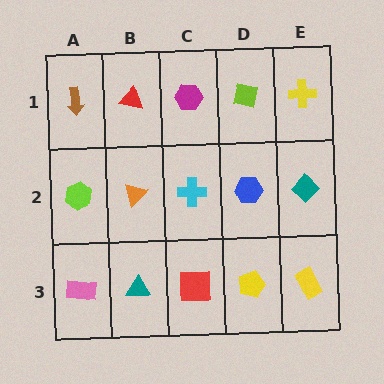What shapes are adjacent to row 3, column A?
A lime hexagon (row 2, column A), a teal triangle (row 3, column B).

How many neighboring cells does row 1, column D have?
3.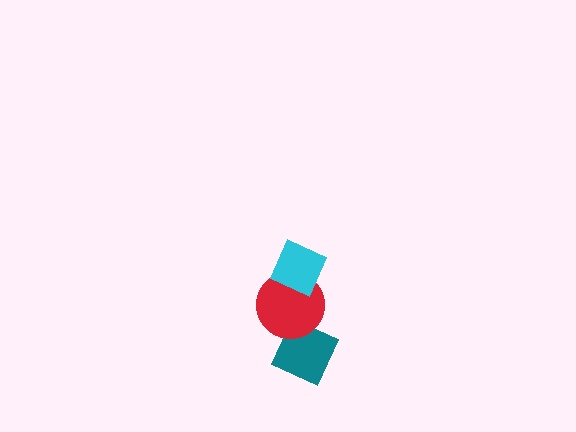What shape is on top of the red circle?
The cyan diamond is on top of the red circle.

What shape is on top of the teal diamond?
The red circle is on top of the teal diamond.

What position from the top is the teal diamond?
The teal diamond is 3rd from the top.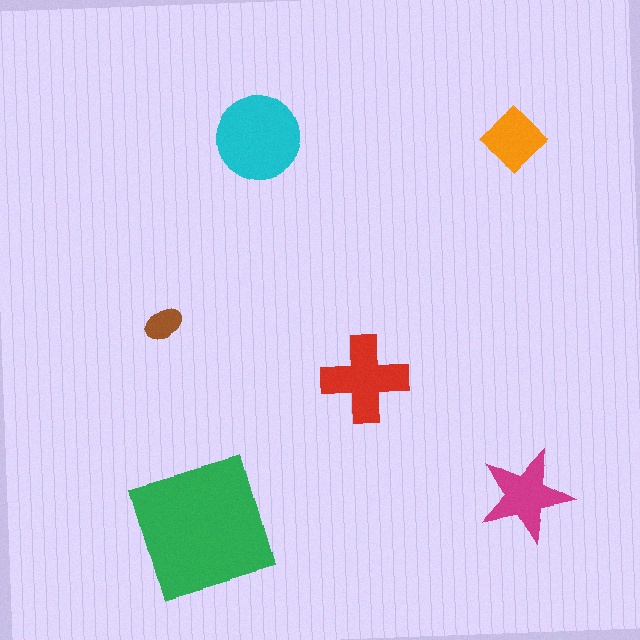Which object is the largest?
The green square.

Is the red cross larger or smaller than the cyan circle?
Smaller.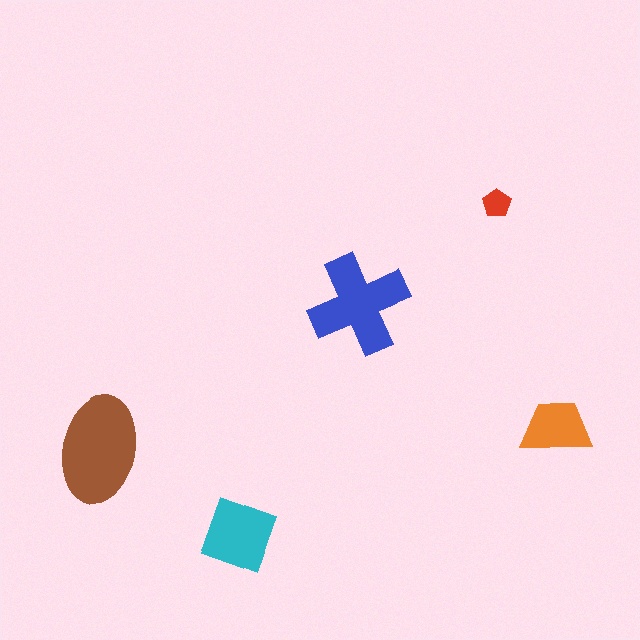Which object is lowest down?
The cyan square is bottommost.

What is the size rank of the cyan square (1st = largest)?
3rd.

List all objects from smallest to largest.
The red pentagon, the orange trapezoid, the cyan square, the blue cross, the brown ellipse.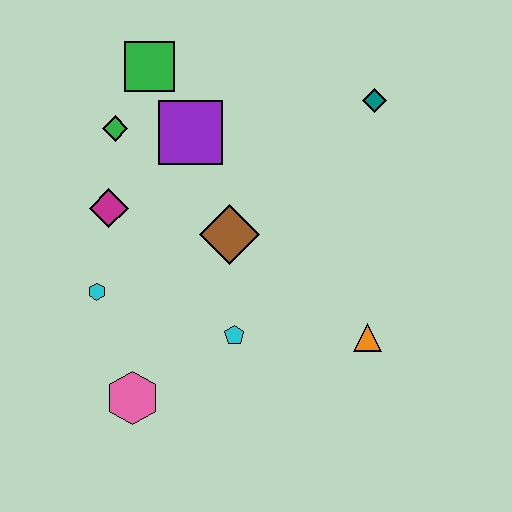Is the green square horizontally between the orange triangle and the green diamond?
Yes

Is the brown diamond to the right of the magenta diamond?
Yes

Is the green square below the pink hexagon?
No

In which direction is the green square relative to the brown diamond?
The green square is above the brown diamond.